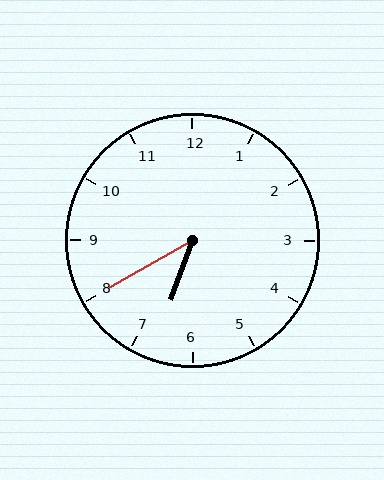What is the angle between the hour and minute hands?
Approximately 40 degrees.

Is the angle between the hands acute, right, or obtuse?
It is acute.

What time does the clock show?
6:40.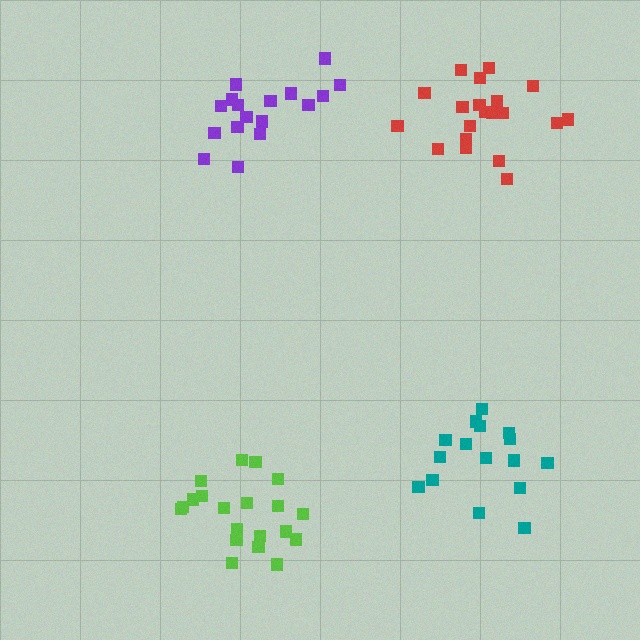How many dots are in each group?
Group 1: 17 dots, Group 2: 20 dots, Group 3: 16 dots, Group 4: 20 dots (73 total).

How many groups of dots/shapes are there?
There are 4 groups.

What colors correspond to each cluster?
The clusters are colored: purple, red, teal, lime.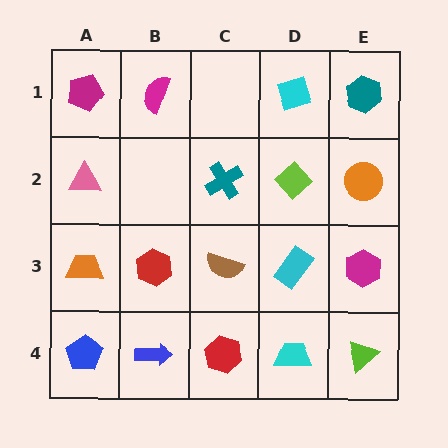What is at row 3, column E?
A magenta hexagon.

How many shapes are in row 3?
5 shapes.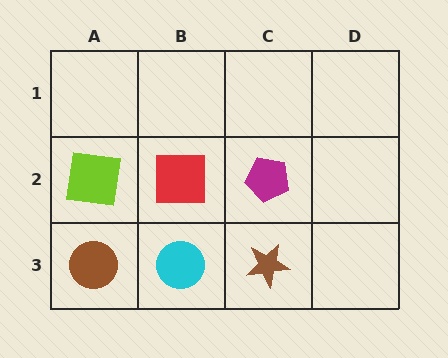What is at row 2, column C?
A magenta pentagon.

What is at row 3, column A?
A brown circle.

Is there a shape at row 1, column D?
No, that cell is empty.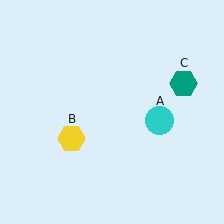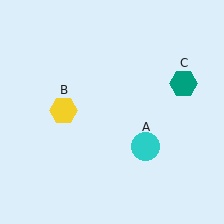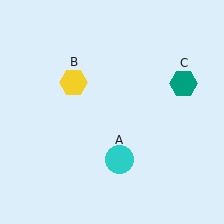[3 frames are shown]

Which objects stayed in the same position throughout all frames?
Teal hexagon (object C) remained stationary.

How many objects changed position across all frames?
2 objects changed position: cyan circle (object A), yellow hexagon (object B).